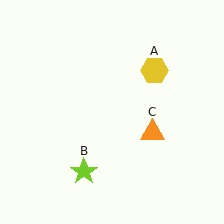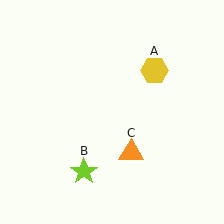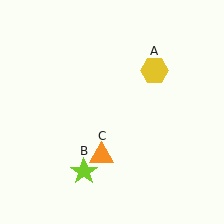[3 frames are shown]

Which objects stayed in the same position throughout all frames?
Yellow hexagon (object A) and lime star (object B) remained stationary.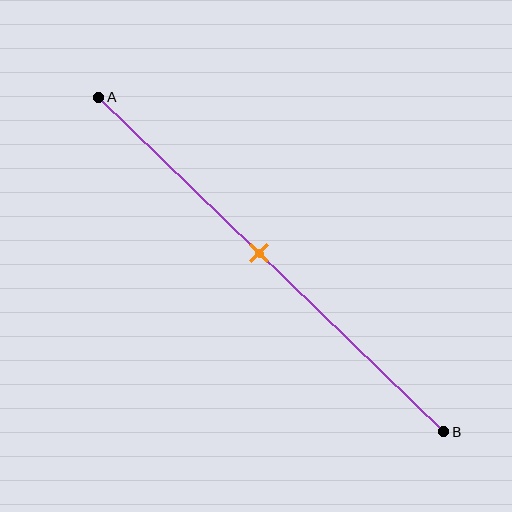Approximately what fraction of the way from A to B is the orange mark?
The orange mark is approximately 45% of the way from A to B.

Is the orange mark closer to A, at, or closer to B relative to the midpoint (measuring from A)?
The orange mark is closer to point A than the midpoint of segment AB.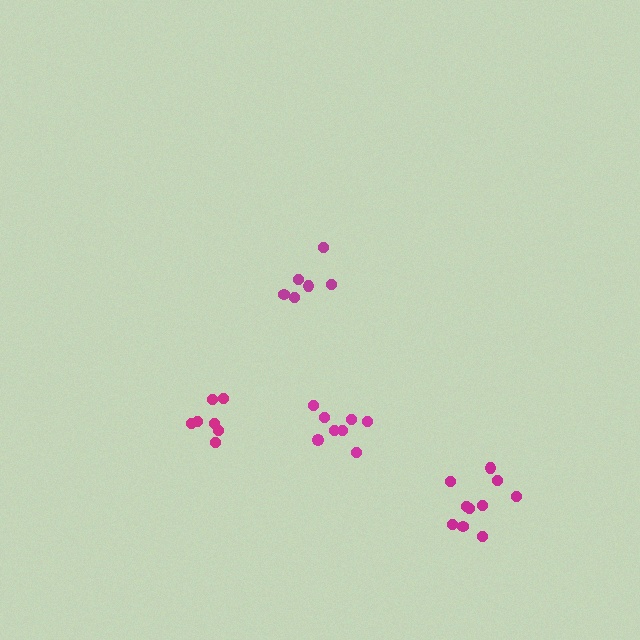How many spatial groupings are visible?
There are 4 spatial groupings.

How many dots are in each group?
Group 1: 8 dots, Group 2: 7 dots, Group 3: 6 dots, Group 4: 10 dots (31 total).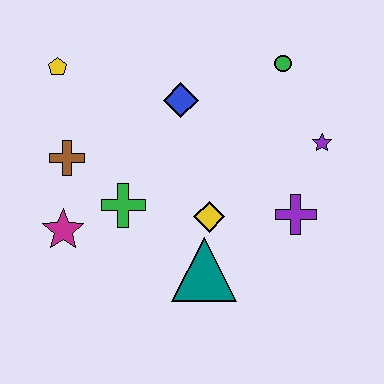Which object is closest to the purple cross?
The purple star is closest to the purple cross.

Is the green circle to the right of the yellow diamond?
Yes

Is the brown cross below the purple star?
Yes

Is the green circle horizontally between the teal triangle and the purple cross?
Yes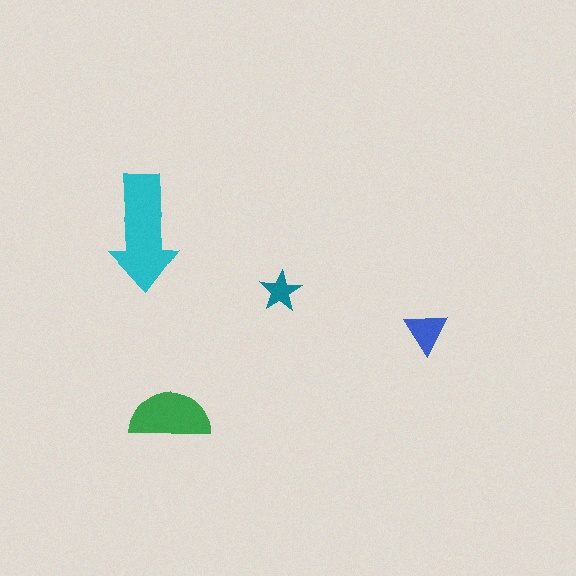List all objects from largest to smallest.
The cyan arrow, the green semicircle, the blue triangle, the teal star.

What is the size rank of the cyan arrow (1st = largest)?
1st.